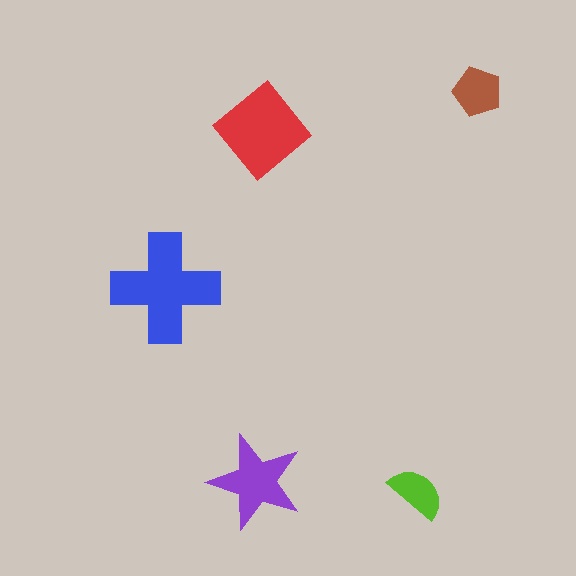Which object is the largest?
The blue cross.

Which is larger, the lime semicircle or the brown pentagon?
The brown pentagon.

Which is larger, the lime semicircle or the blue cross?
The blue cross.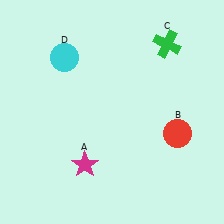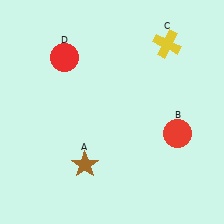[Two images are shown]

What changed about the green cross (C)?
In Image 1, C is green. In Image 2, it changed to yellow.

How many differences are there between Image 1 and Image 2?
There are 3 differences between the two images.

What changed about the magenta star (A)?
In Image 1, A is magenta. In Image 2, it changed to brown.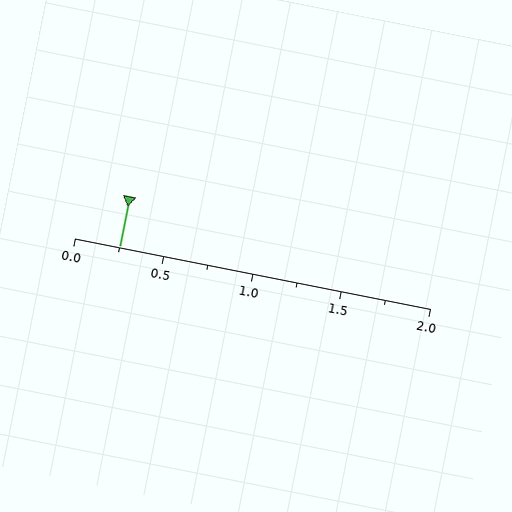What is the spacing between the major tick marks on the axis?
The major ticks are spaced 0.5 apart.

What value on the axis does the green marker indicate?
The marker indicates approximately 0.25.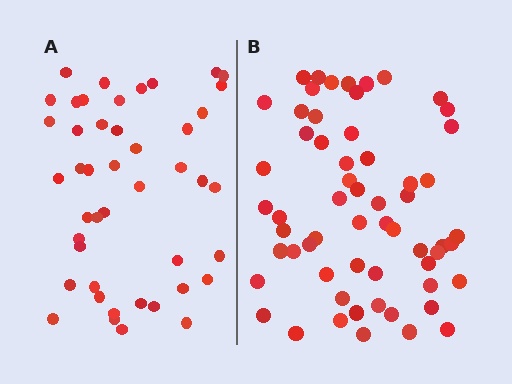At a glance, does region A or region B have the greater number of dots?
Region B (the right region) has more dots.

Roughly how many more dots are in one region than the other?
Region B has approximately 15 more dots than region A.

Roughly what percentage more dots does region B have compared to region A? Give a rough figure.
About 35% more.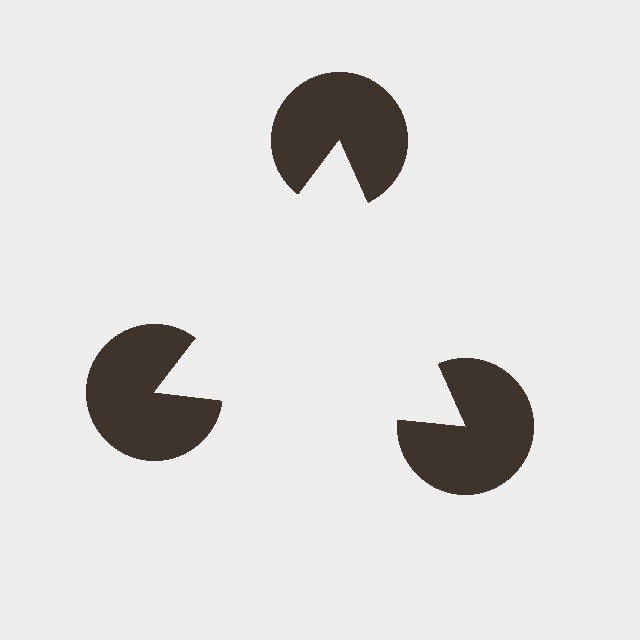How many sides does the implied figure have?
3 sides.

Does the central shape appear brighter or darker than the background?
It typically appears slightly brighter than the background, even though no actual brightness change is drawn.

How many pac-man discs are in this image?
There are 3 — one at each vertex of the illusory triangle.